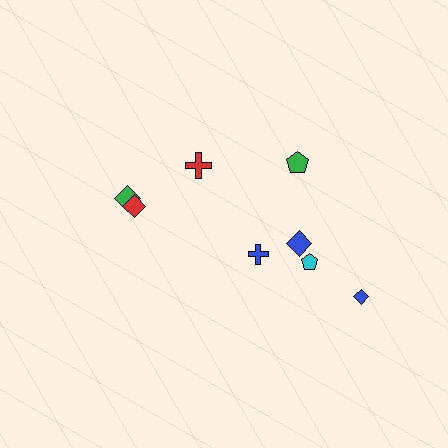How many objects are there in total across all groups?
There are 8 objects.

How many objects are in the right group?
There are 5 objects.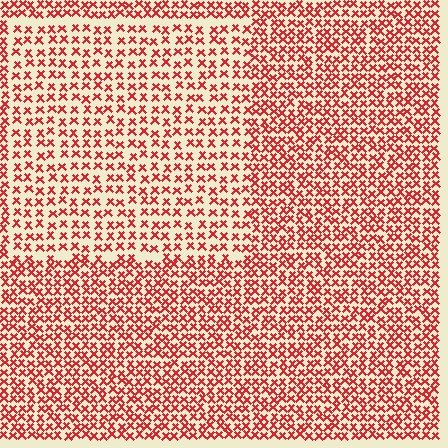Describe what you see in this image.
The image contains small red elements arranged at two different densities. A rectangle-shaped region is visible where the elements are less densely packed than the surrounding area.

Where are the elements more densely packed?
The elements are more densely packed outside the rectangle boundary.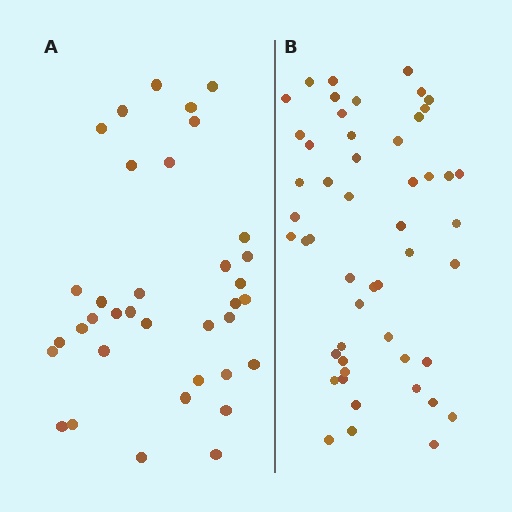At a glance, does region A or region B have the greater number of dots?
Region B (the right region) has more dots.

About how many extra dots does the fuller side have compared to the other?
Region B has approximately 15 more dots than region A.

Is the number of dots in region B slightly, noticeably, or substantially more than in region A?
Region B has noticeably more, but not dramatically so. The ratio is roughly 1.4 to 1.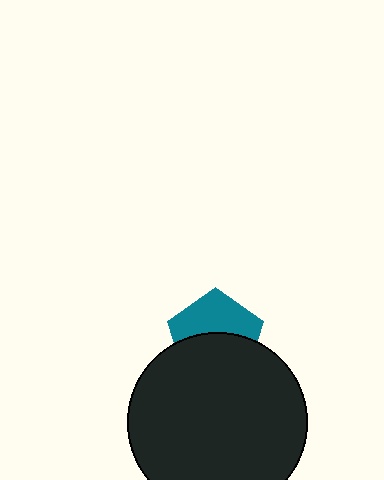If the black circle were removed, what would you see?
You would see the complete teal pentagon.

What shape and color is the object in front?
The object in front is a black circle.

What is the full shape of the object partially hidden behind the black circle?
The partially hidden object is a teal pentagon.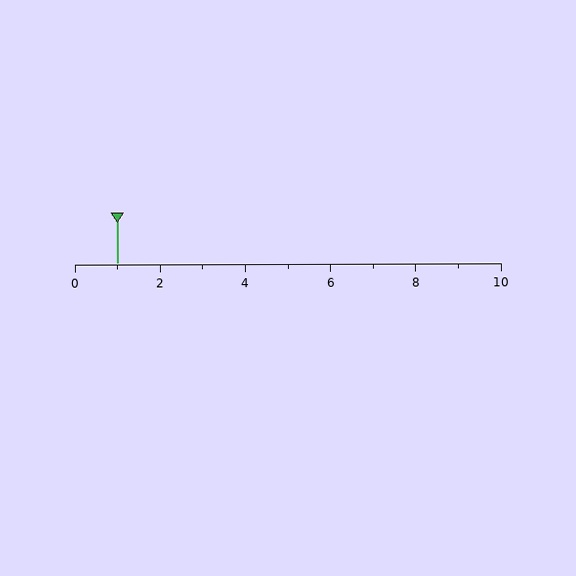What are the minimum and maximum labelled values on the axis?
The axis runs from 0 to 10.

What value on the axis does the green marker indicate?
The marker indicates approximately 1.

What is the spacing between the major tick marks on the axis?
The major ticks are spaced 2 apart.